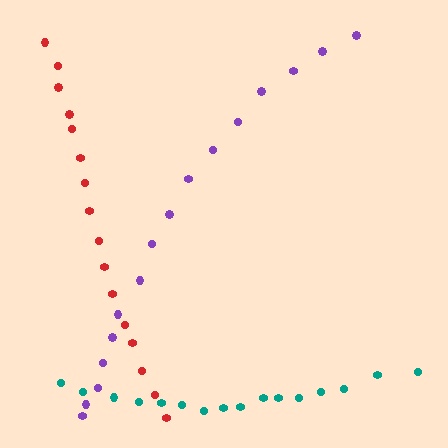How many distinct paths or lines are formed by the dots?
There are 3 distinct paths.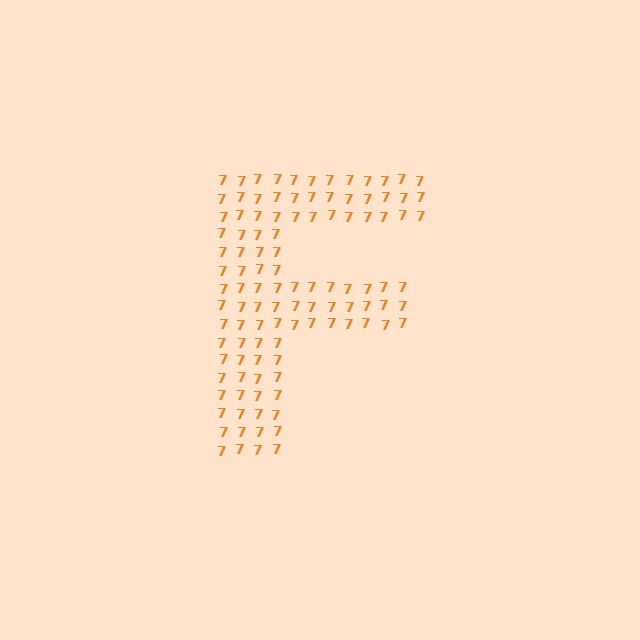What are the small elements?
The small elements are digit 7's.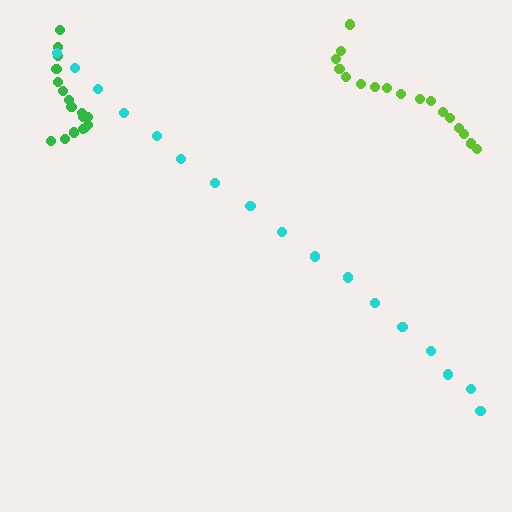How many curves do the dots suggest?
There are 3 distinct paths.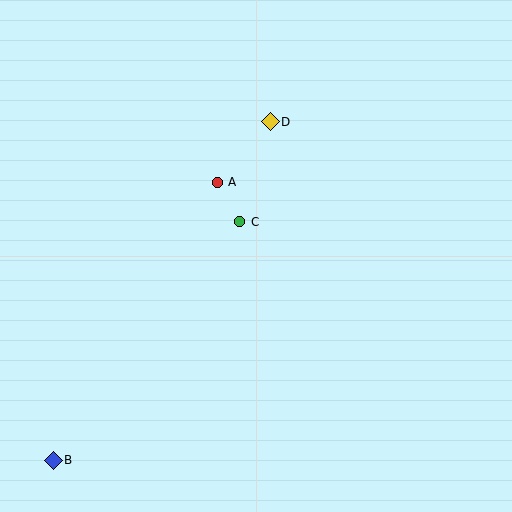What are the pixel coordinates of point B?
Point B is at (53, 460).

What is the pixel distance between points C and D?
The distance between C and D is 104 pixels.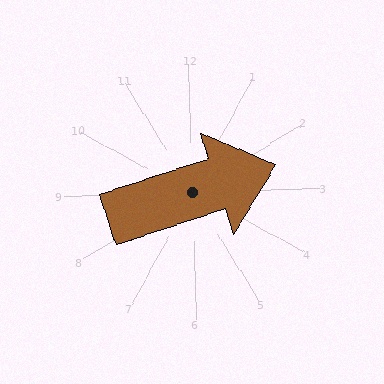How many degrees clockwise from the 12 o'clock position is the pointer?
Approximately 74 degrees.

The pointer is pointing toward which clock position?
Roughly 2 o'clock.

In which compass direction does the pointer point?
East.